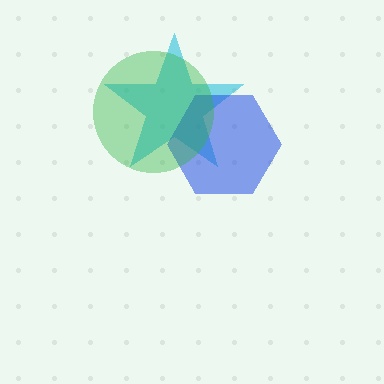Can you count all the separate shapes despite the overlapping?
Yes, there are 3 separate shapes.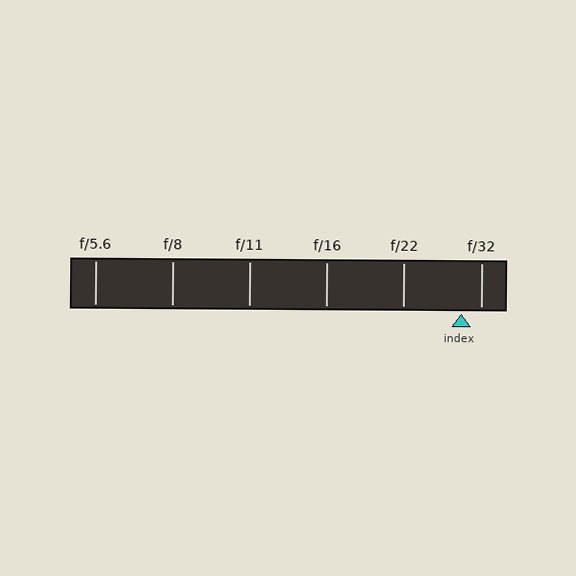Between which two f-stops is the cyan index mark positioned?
The index mark is between f/22 and f/32.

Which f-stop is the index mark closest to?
The index mark is closest to f/32.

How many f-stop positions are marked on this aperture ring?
There are 6 f-stop positions marked.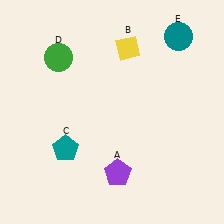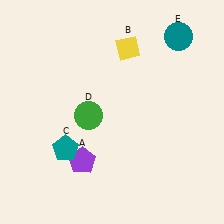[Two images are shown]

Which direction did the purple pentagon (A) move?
The purple pentagon (A) moved left.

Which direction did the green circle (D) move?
The green circle (D) moved down.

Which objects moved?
The objects that moved are: the purple pentagon (A), the green circle (D).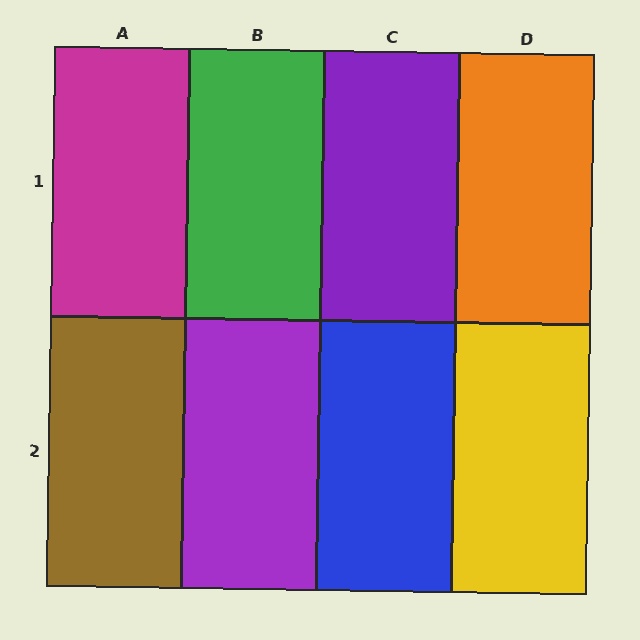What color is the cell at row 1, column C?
Purple.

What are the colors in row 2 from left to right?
Brown, purple, blue, yellow.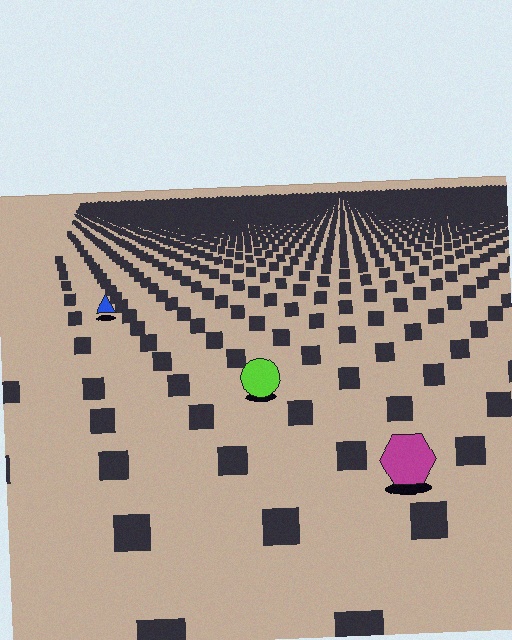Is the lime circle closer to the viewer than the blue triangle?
Yes. The lime circle is closer — you can tell from the texture gradient: the ground texture is coarser near it.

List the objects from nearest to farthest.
From nearest to farthest: the magenta hexagon, the lime circle, the blue triangle.